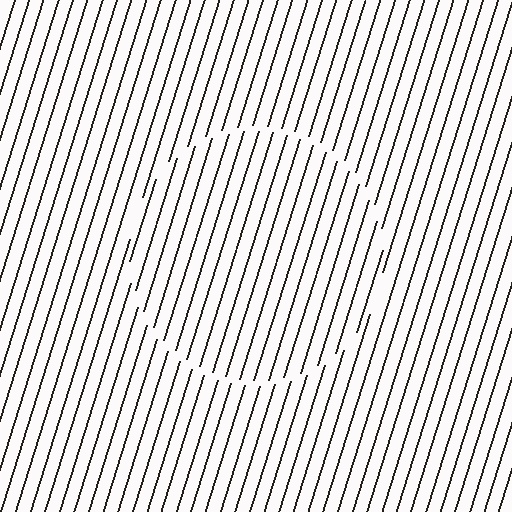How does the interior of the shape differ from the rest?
The interior of the shape contains the same grating, shifted by half a period — the contour is defined by the phase discontinuity where line-ends from the inner and outer gratings abut.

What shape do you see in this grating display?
An illusory circle. The interior of the shape contains the same grating, shifted by half a period — the contour is defined by the phase discontinuity where line-ends from the inner and outer gratings abut.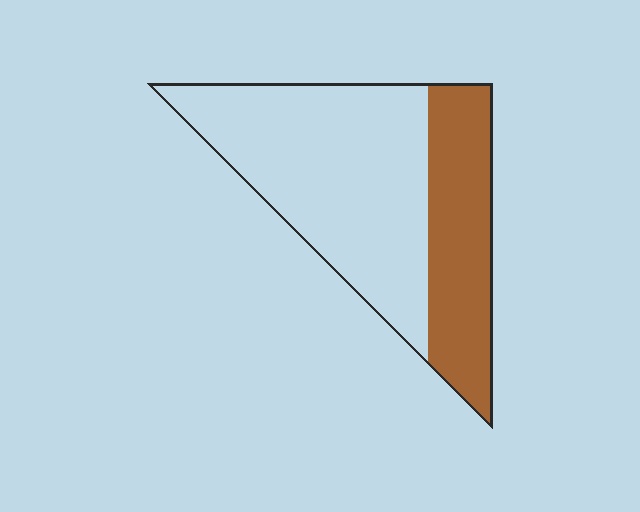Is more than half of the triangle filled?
No.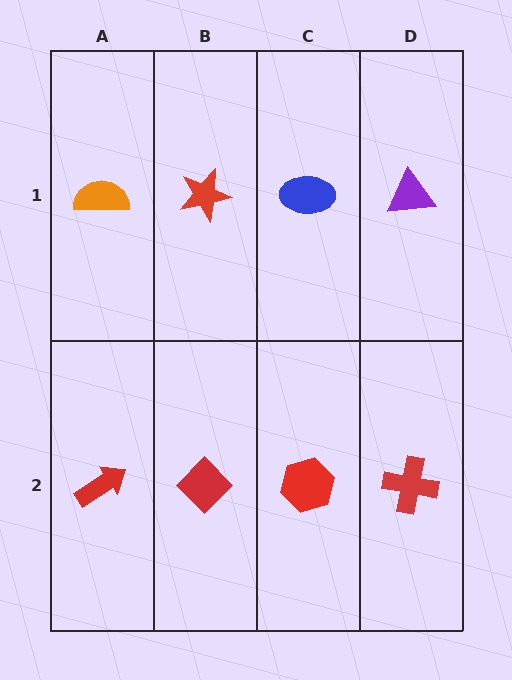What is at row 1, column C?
A blue ellipse.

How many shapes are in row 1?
4 shapes.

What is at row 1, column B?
A red star.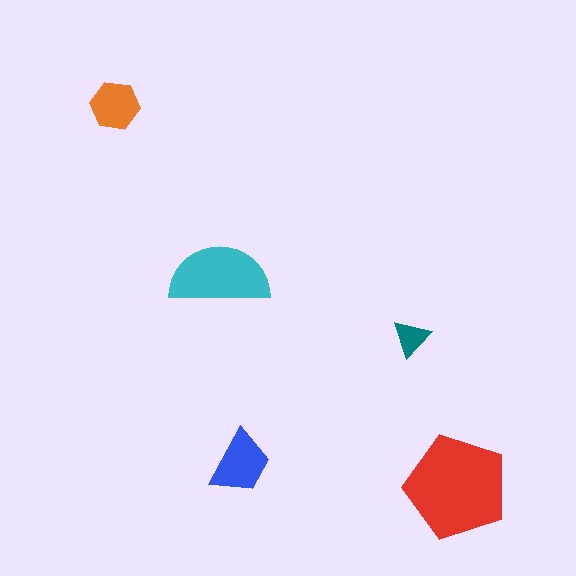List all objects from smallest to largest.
The teal triangle, the orange hexagon, the blue trapezoid, the cyan semicircle, the red pentagon.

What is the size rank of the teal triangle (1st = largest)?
5th.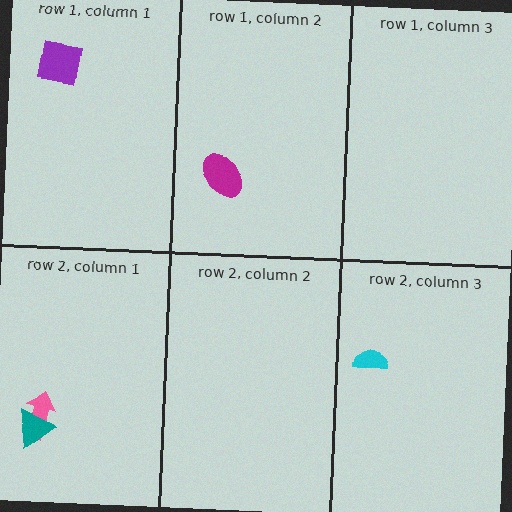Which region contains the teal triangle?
The row 2, column 1 region.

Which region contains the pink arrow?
The row 2, column 1 region.